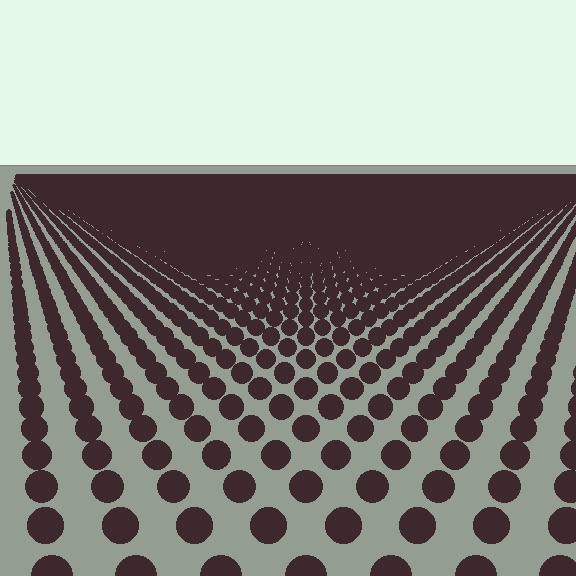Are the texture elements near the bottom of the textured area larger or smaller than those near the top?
Larger. Near the bottom, elements are closer to the viewer and appear at a bigger on-screen size.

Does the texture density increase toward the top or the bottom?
Density increases toward the top.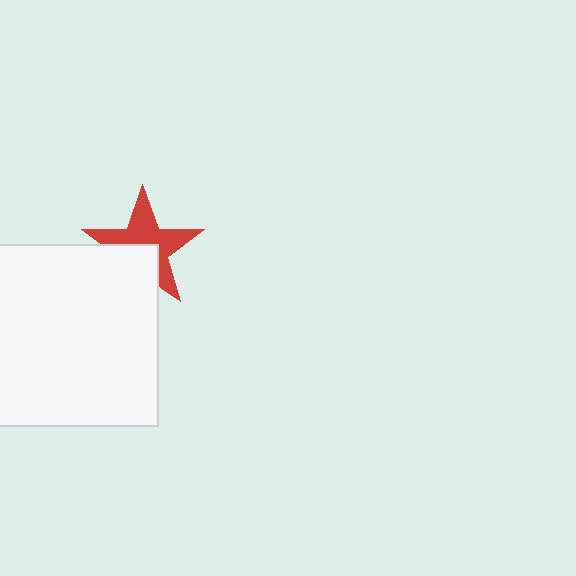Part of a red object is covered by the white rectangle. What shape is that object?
It is a star.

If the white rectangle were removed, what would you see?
You would see the complete red star.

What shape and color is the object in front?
The object in front is a white rectangle.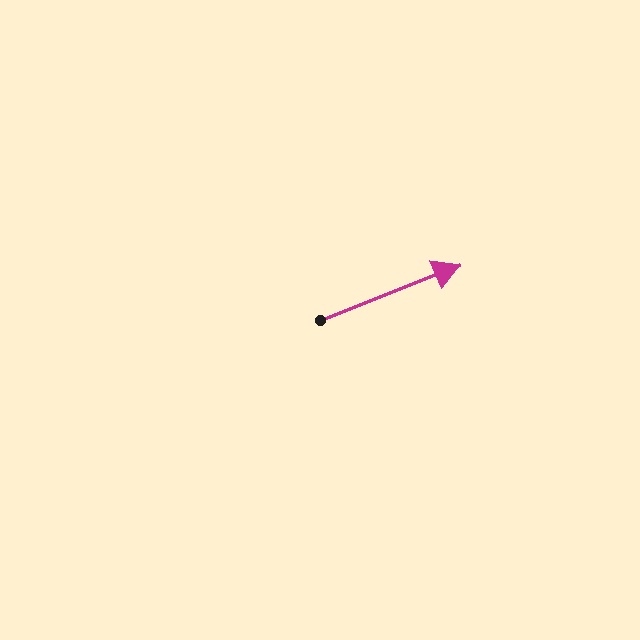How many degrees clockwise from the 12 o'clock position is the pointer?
Approximately 68 degrees.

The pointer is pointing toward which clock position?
Roughly 2 o'clock.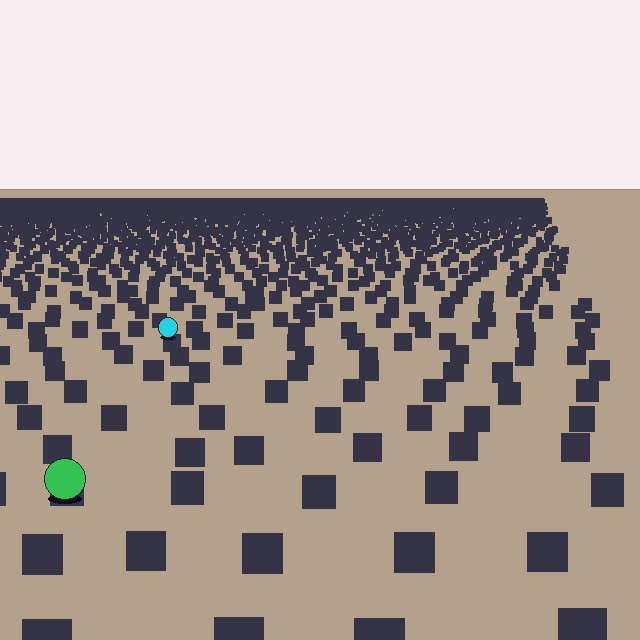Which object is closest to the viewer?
The green circle is closest. The texture marks near it are larger and more spread out.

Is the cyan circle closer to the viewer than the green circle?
No. The green circle is closer — you can tell from the texture gradient: the ground texture is coarser near it.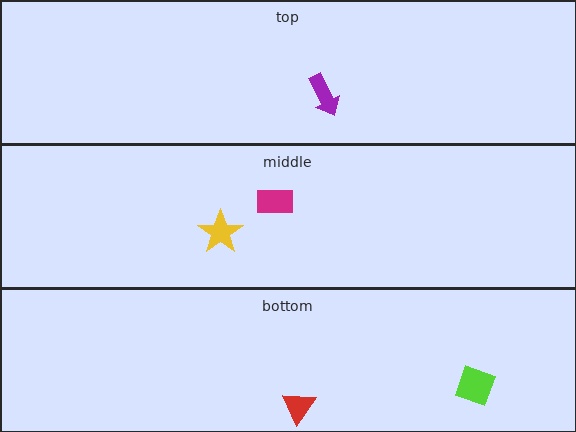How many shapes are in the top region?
1.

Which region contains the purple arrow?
The top region.